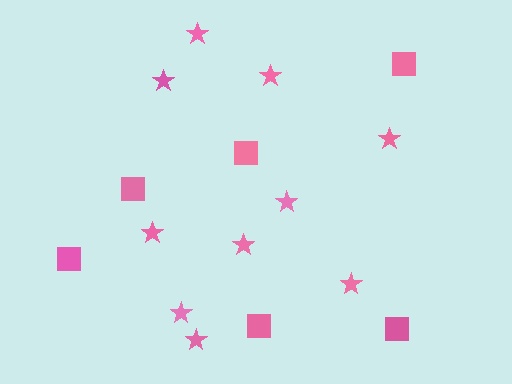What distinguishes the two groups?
There are 2 groups: one group of stars (10) and one group of squares (6).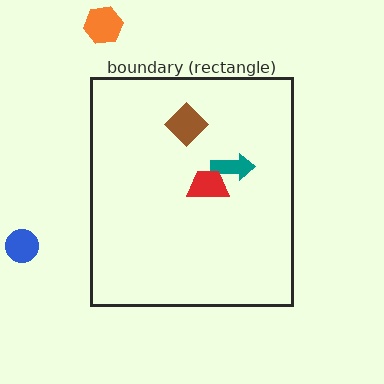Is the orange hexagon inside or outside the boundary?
Outside.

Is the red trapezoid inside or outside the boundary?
Inside.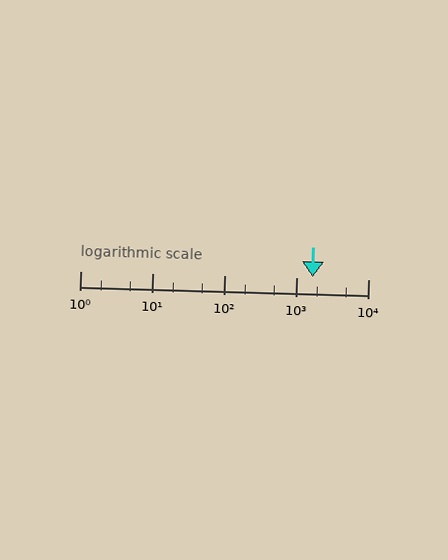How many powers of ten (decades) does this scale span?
The scale spans 4 decades, from 1 to 10000.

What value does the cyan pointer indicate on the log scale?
The pointer indicates approximately 1700.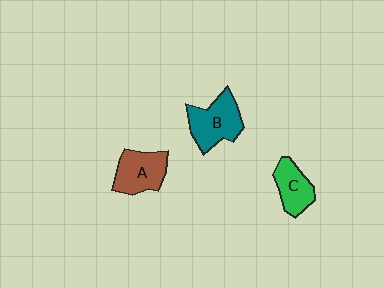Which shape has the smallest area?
Shape C (green).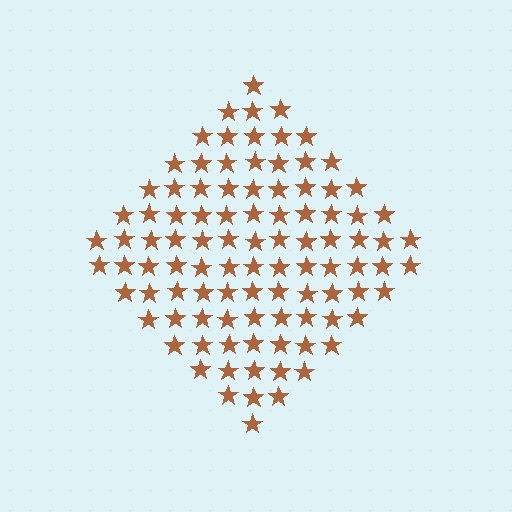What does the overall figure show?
The overall figure shows a diamond.